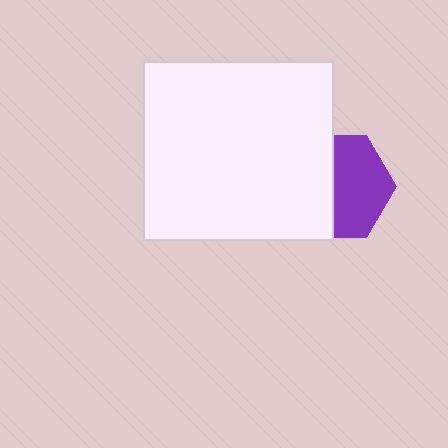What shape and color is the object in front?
The object in front is a white rectangle.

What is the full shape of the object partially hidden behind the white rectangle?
The partially hidden object is a purple hexagon.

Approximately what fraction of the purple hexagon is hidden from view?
Roughly 46% of the purple hexagon is hidden behind the white rectangle.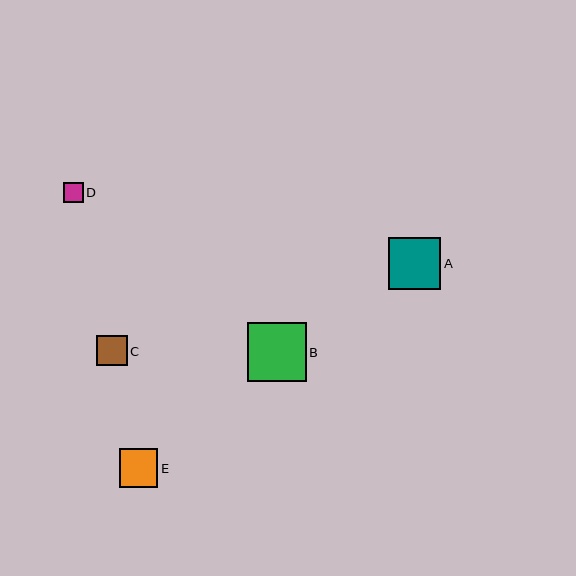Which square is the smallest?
Square D is the smallest with a size of approximately 20 pixels.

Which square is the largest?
Square B is the largest with a size of approximately 59 pixels.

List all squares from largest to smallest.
From largest to smallest: B, A, E, C, D.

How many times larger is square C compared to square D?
Square C is approximately 1.6 times the size of square D.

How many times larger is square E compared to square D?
Square E is approximately 2.0 times the size of square D.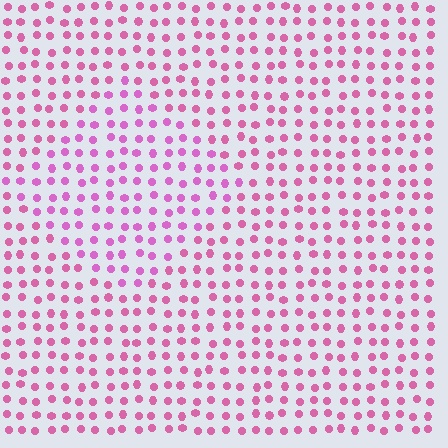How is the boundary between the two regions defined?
The boundary is defined purely by a slight shift in hue (about 18 degrees). Spacing, size, and orientation are identical on both sides.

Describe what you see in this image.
The image is filled with small pink elements in a uniform arrangement. A diamond-shaped region is visible where the elements are tinted to a slightly different hue, forming a subtle color boundary.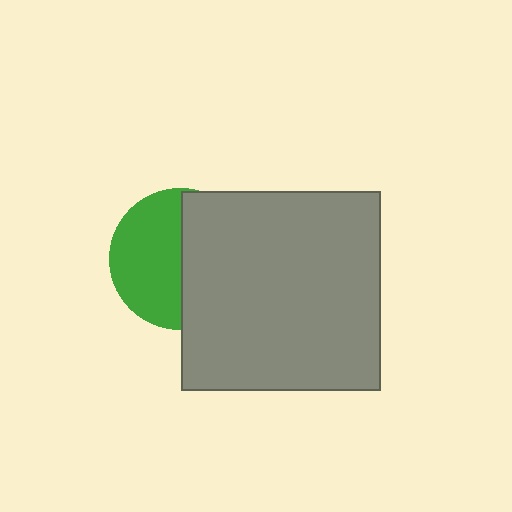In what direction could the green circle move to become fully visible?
The green circle could move left. That would shift it out from behind the gray square entirely.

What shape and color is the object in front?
The object in front is a gray square.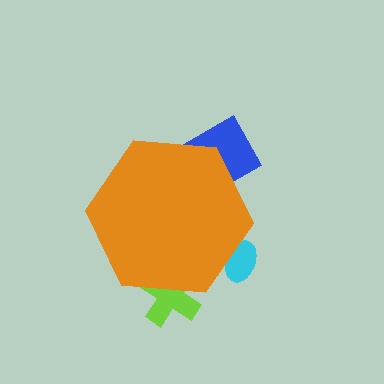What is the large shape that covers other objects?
An orange hexagon.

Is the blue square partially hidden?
Yes, the blue square is partially hidden behind the orange hexagon.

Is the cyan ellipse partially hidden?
Yes, the cyan ellipse is partially hidden behind the orange hexagon.